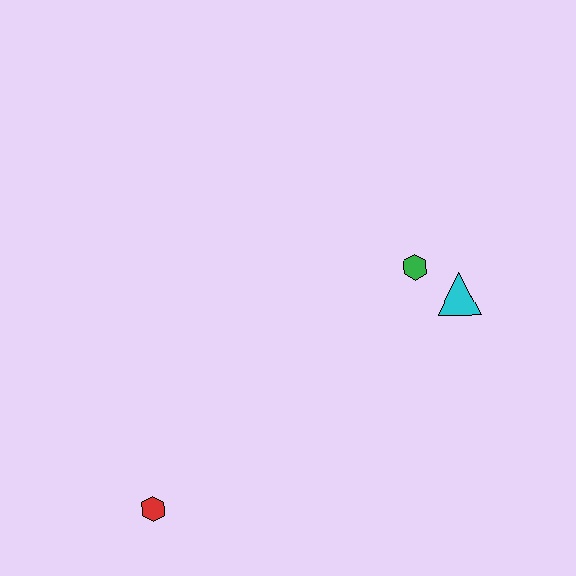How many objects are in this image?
There are 3 objects.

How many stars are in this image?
There are no stars.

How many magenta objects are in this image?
There are no magenta objects.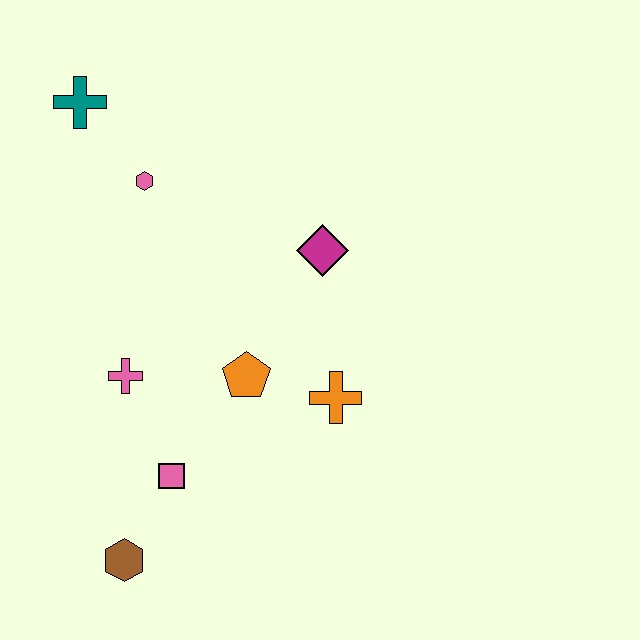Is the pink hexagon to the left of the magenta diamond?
Yes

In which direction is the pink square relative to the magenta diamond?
The pink square is below the magenta diamond.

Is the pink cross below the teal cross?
Yes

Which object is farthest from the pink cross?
The teal cross is farthest from the pink cross.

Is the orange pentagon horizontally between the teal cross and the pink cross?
No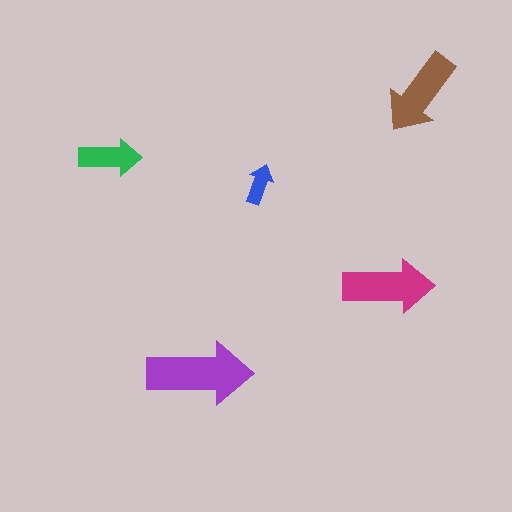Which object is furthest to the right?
The brown arrow is rightmost.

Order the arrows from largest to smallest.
the purple one, the magenta one, the brown one, the green one, the blue one.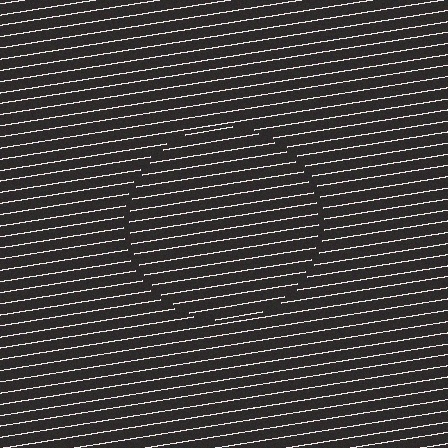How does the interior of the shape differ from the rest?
The interior of the shape contains the same grating, shifted by half a period — the contour is defined by the phase discontinuity where line-ends from the inner and outer gratings abut.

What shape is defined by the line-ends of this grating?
An illusory circle. The interior of the shape contains the same grating, shifted by half a period — the contour is defined by the phase discontinuity where line-ends from the inner and outer gratings abut.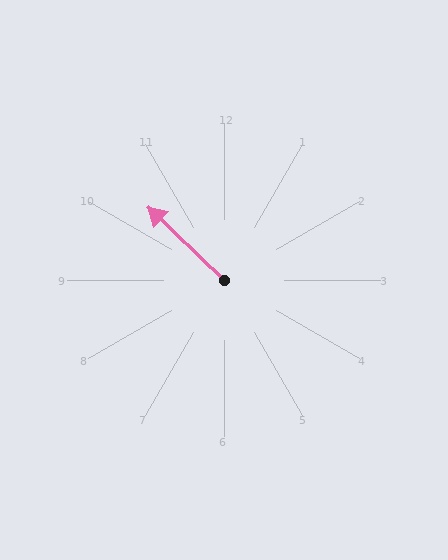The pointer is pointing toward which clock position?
Roughly 10 o'clock.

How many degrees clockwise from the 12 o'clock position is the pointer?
Approximately 314 degrees.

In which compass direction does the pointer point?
Northwest.